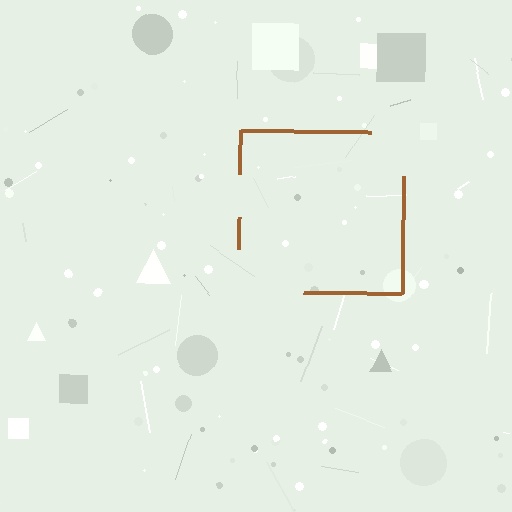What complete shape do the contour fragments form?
The contour fragments form a square.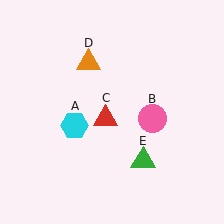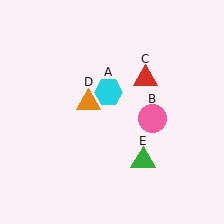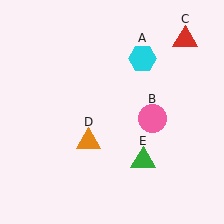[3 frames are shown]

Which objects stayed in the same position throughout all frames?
Pink circle (object B) and green triangle (object E) remained stationary.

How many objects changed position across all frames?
3 objects changed position: cyan hexagon (object A), red triangle (object C), orange triangle (object D).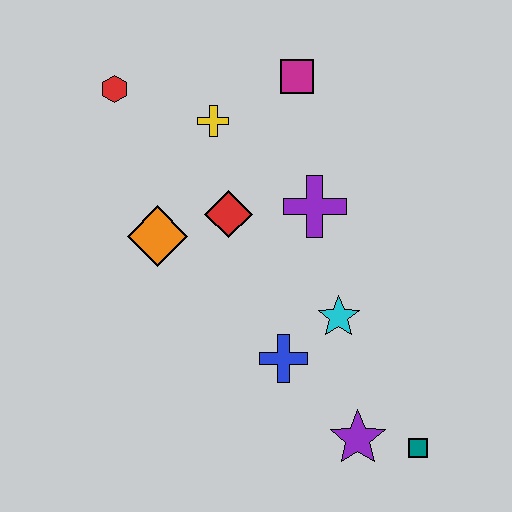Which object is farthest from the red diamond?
The teal square is farthest from the red diamond.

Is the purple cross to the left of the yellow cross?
No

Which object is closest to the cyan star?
The blue cross is closest to the cyan star.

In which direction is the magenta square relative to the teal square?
The magenta square is above the teal square.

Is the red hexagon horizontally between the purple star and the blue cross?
No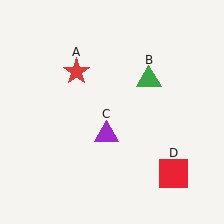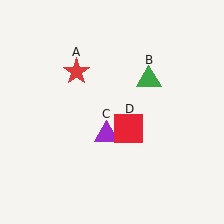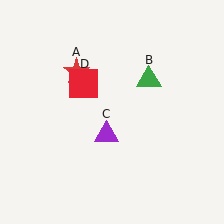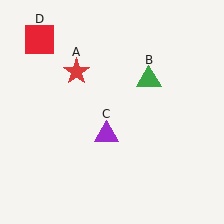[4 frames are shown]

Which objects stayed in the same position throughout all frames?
Red star (object A) and green triangle (object B) and purple triangle (object C) remained stationary.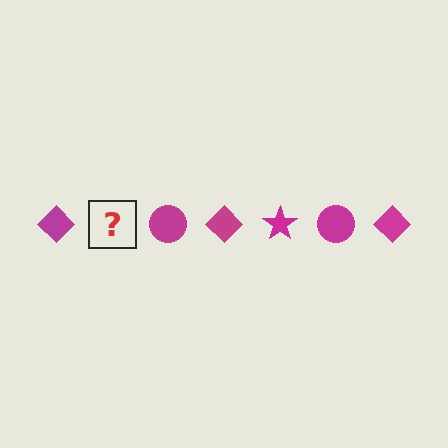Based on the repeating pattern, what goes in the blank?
The blank should be a magenta star.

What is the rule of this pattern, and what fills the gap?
The rule is that the pattern cycles through diamond, star, circle shapes in magenta. The gap should be filled with a magenta star.